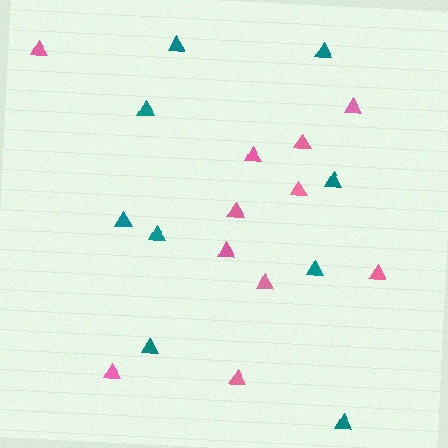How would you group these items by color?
There are 2 groups: one group of pink triangles (11) and one group of teal triangles (9).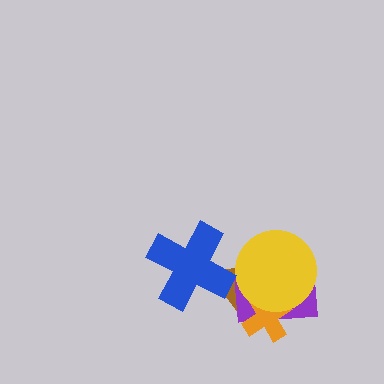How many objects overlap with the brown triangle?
3 objects overlap with the brown triangle.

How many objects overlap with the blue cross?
1 object overlaps with the blue cross.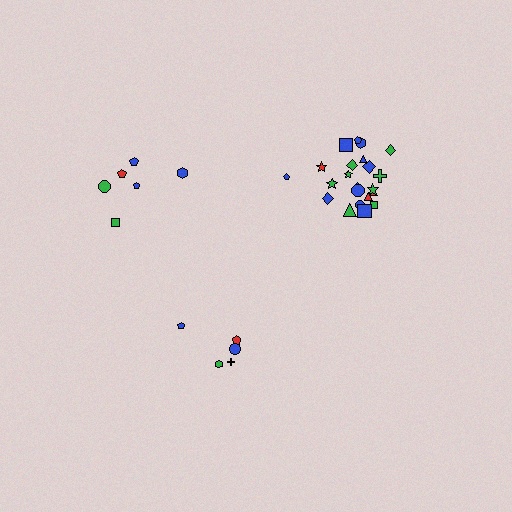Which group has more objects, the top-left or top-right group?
The top-right group.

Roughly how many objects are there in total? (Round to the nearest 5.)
Roughly 35 objects in total.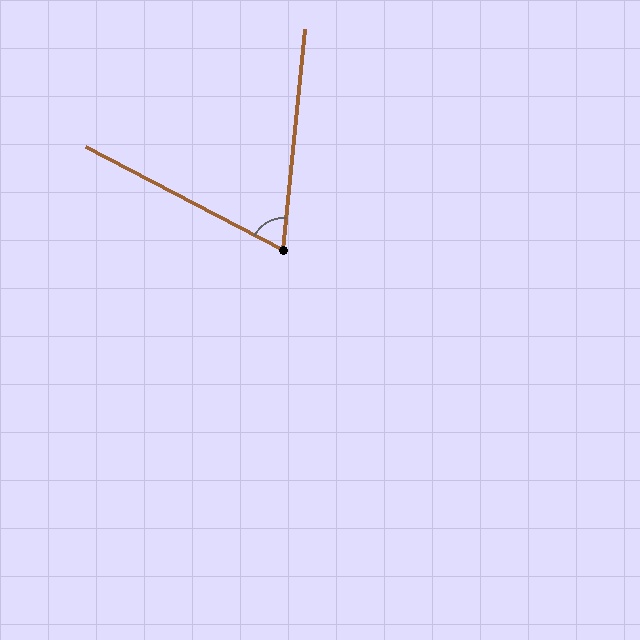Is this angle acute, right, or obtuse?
It is acute.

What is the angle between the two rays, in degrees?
Approximately 68 degrees.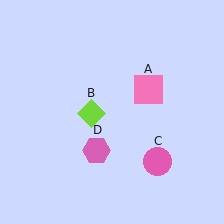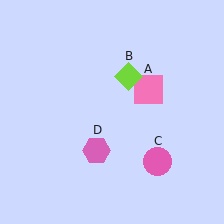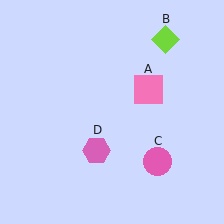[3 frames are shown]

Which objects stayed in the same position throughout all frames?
Pink square (object A) and pink circle (object C) and pink hexagon (object D) remained stationary.